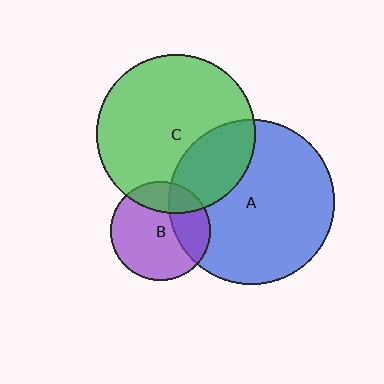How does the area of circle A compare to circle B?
Approximately 2.8 times.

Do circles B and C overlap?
Yes.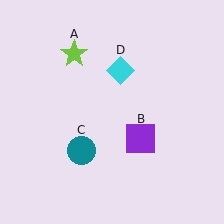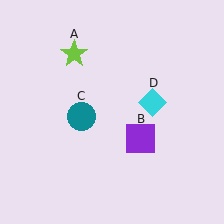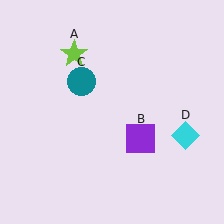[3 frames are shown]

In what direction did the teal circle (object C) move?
The teal circle (object C) moved up.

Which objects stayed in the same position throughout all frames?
Lime star (object A) and purple square (object B) remained stationary.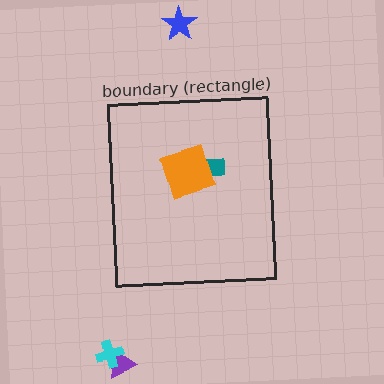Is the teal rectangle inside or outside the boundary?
Inside.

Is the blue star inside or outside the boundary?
Outside.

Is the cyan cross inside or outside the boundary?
Outside.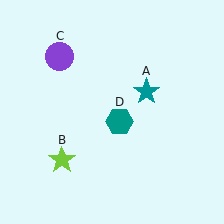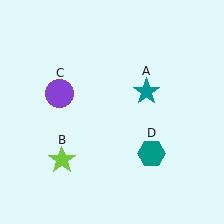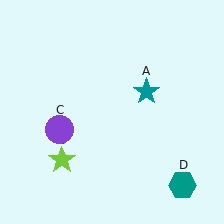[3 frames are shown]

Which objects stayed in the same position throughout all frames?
Teal star (object A) and lime star (object B) remained stationary.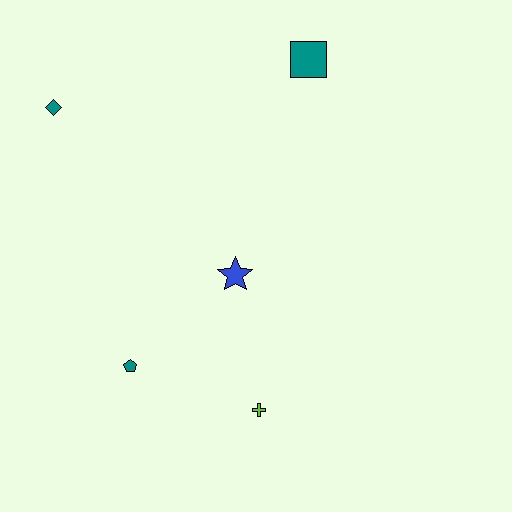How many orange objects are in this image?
There are no orange objects.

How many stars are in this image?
There is 1 star.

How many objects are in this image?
There are 5 objects.